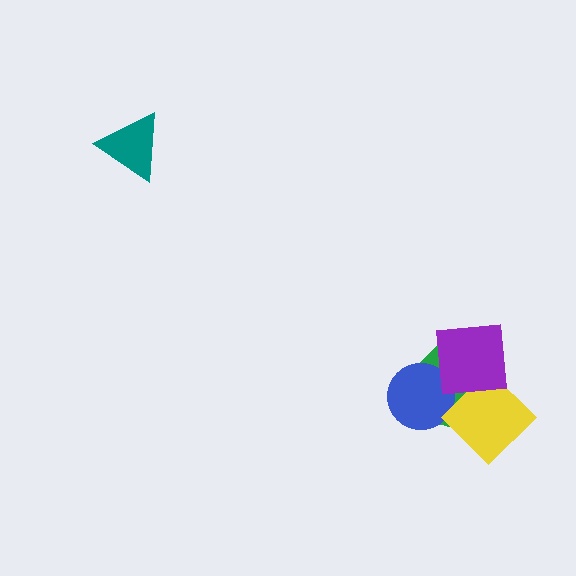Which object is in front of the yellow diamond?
The purple square is in front of the yellow diamond.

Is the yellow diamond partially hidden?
Yes, it is partially covered by another shape.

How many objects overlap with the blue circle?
2 objects overlap with the blue circle.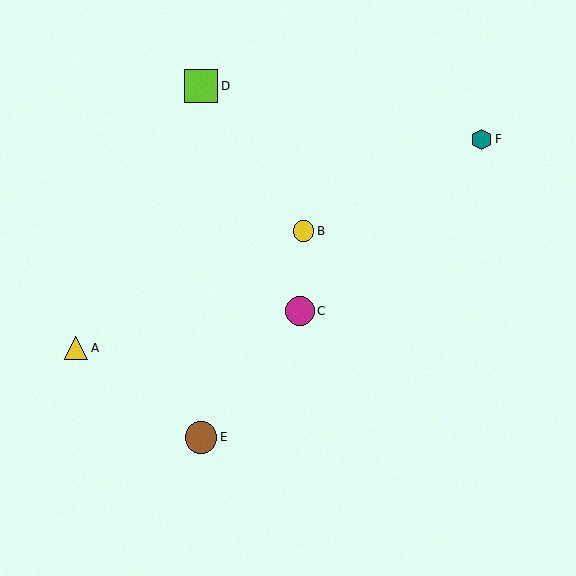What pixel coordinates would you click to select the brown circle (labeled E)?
Click at (201, 437) to select the brown circle E.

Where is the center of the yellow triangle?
The center of the yellow triangle is at (76, 348).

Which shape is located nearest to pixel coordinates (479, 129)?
The teal hexagon (labeled F) at (482, 139) is nearest to that location.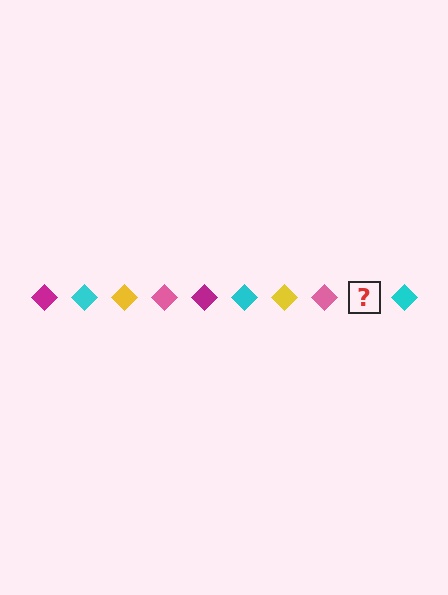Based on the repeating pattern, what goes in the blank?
The blank should be a magenta diamond.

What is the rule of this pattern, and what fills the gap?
The rule is that the pattern cycles through magenta, cyan, yellow, pink diamonds. The gap should be filled with a magenta diamond.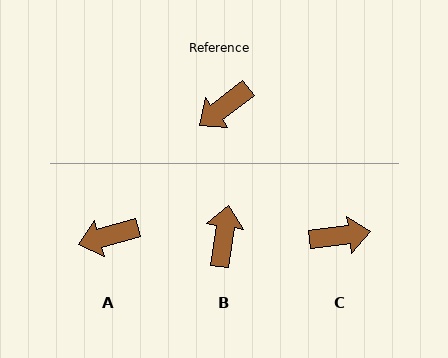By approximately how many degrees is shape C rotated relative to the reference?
Approximately 150 degrees counter-clockwise.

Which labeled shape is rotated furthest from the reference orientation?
C, about 150 degrees away.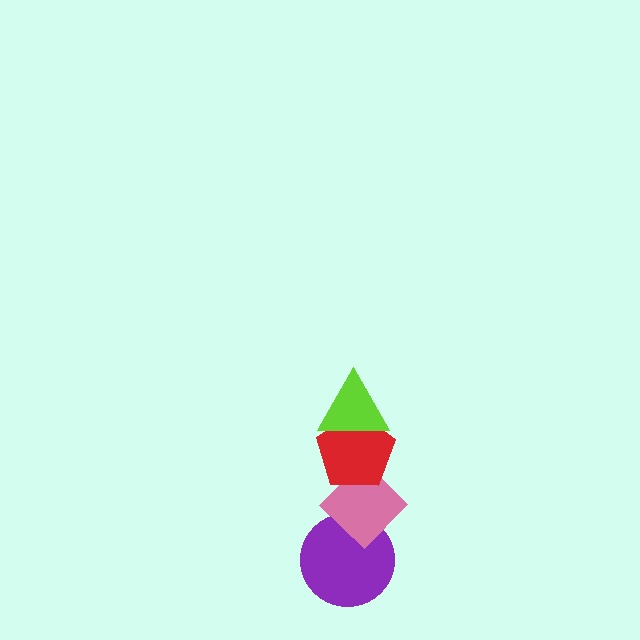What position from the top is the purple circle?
The purple circle is 4th from the top.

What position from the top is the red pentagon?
The red pentagon is 2nd from the top.